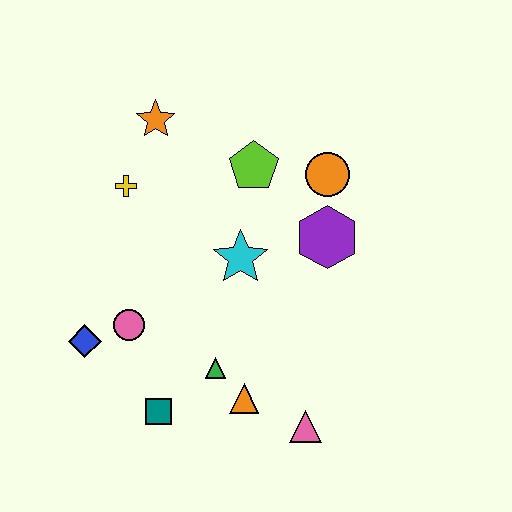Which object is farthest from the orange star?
The pink triangle is farthest from the orange star.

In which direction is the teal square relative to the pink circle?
The teal square is below the pink circle.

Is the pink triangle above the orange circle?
No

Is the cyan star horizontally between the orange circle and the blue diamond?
Yes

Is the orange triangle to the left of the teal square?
No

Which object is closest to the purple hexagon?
The orange circle is closest to the purple hexagon.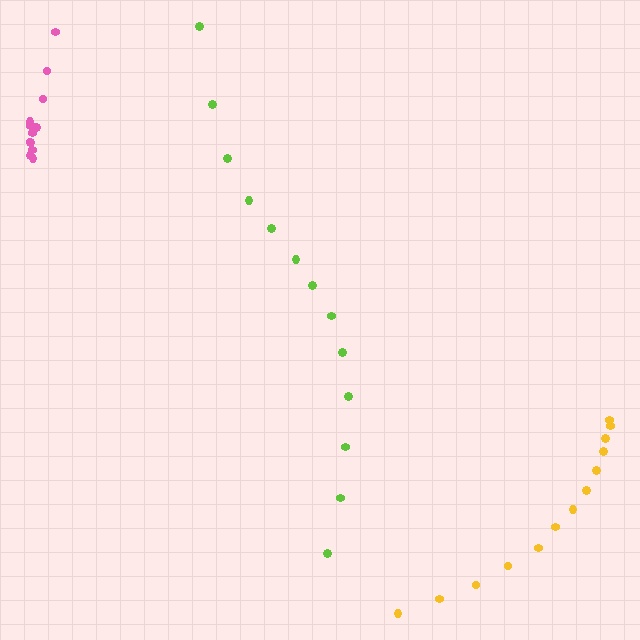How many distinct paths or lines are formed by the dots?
There are 3 distinct paths.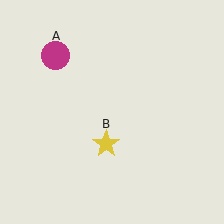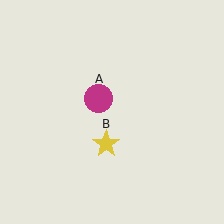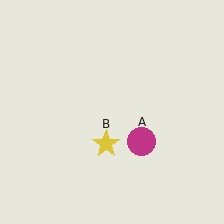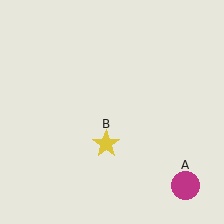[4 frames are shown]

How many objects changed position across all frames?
1 object changed position: magenta circle (object A).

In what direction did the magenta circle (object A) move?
The magenta circle (object A) moved down and to the right.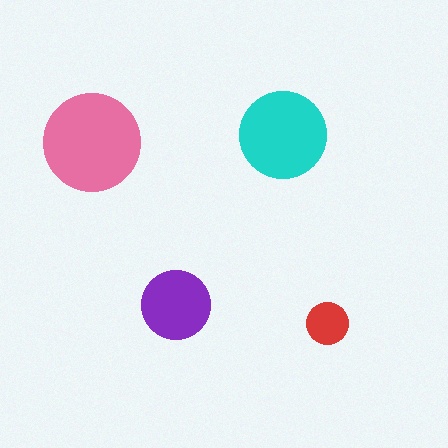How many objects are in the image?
There are 4 objects in the image.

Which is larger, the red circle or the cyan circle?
The cyan one.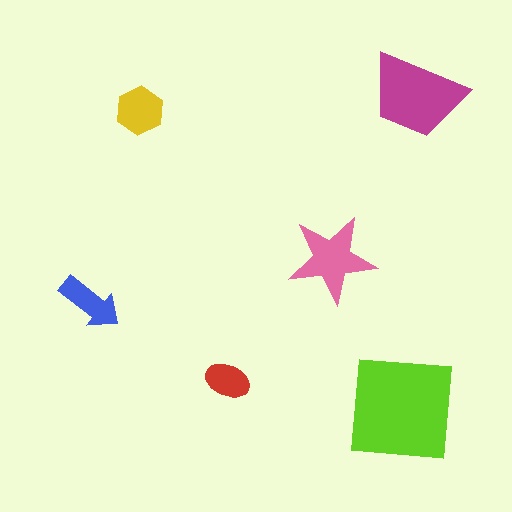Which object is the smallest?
The red ellipse.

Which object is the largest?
The lime square.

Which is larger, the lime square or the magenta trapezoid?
The lime square.